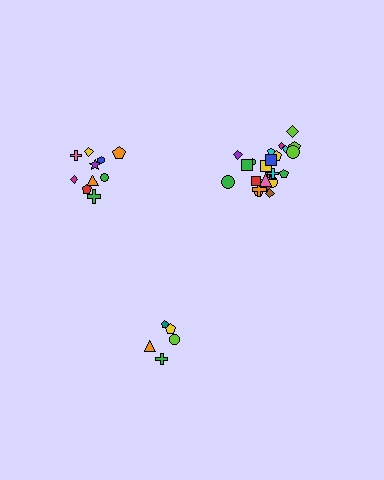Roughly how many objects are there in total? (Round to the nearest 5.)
Roughly 40 objects in total.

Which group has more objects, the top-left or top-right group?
The top-right group.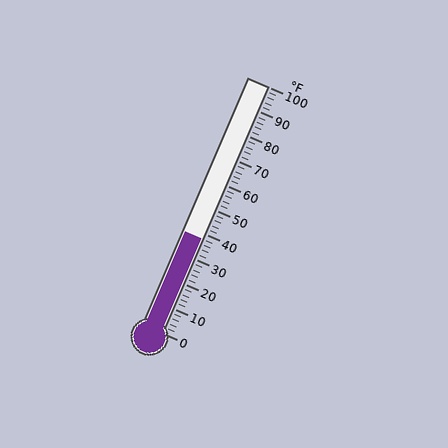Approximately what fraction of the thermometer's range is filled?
The thermometer is filled to approximately 40% of its range.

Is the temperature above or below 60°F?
The temperature is below 60°F.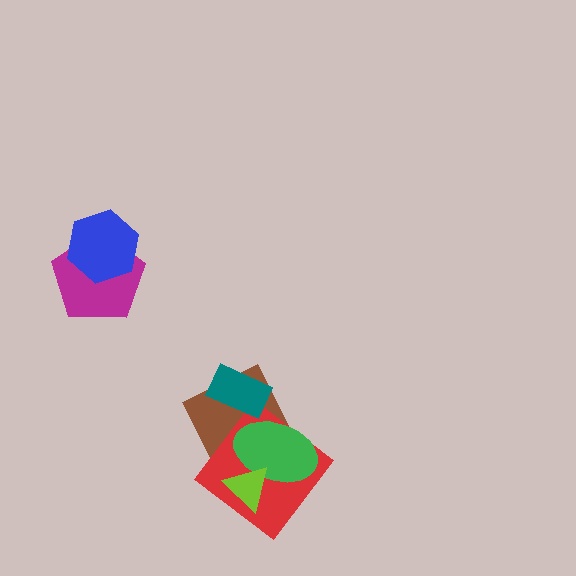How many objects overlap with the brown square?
3 objects overlap with the brown square.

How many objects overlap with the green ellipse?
3 objects overlap with the green ellipse.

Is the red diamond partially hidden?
Yes, it is partially covered by another shape.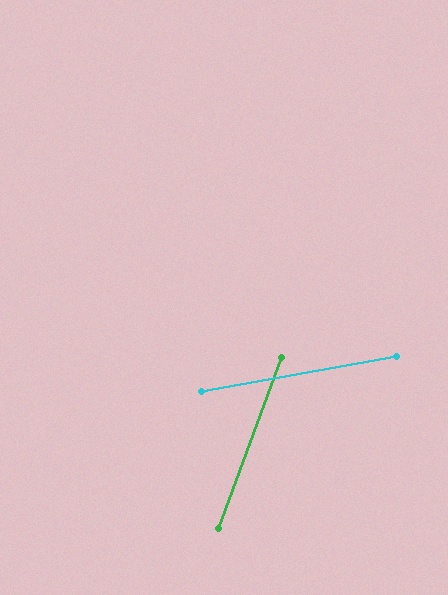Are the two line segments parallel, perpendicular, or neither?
Neither parallel nor perpendicular — they differ by about 60°.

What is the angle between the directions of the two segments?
Approximately 60 degrees.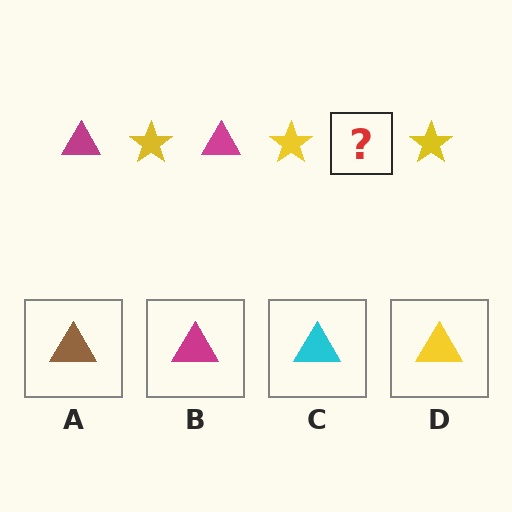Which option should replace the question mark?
Option B.